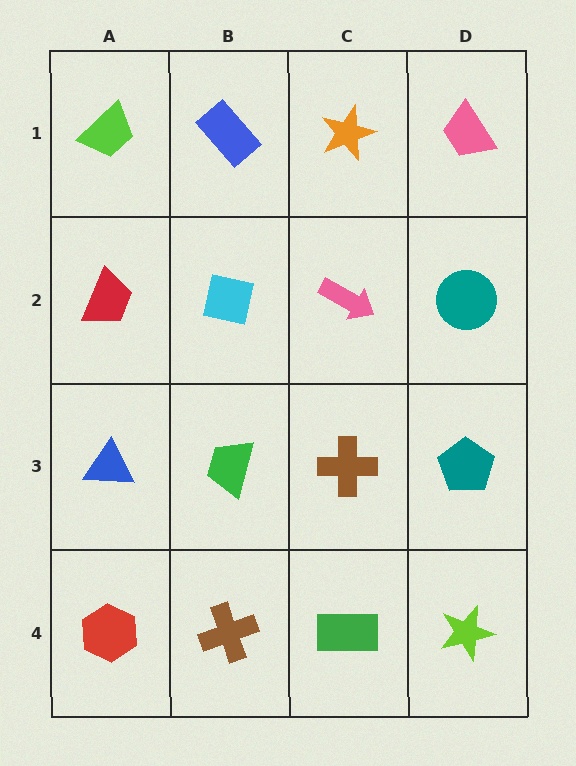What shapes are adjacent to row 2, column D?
A pink trapezoid (row 1, column D), a teal pentagon (row 3, column D), a pink arrow (row 2, column C).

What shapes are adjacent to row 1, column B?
A cyan square (row 2, column B), a lime trapezoid (row 1, column A), an orange star (row 1, column C).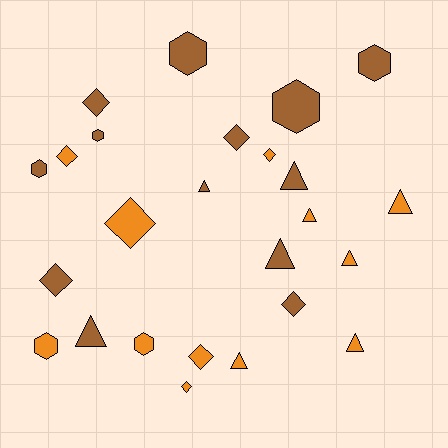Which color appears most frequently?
Brown, with 13 objects.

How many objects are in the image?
There are 25 objects.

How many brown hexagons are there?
There are 5 brown hexagons.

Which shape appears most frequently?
Triangle, with 9 objects.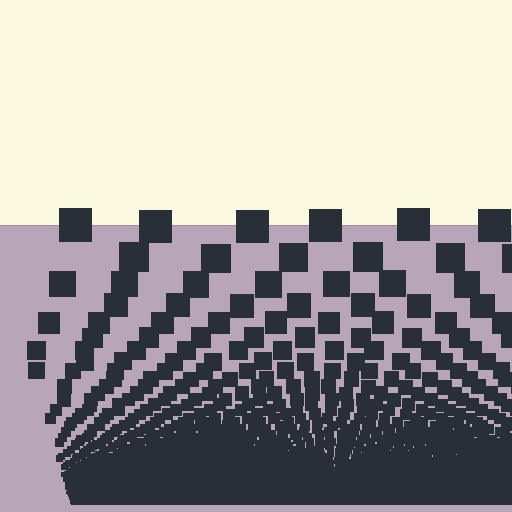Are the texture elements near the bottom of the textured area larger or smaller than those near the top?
Smaller. The gradient is inverted — elements near the bottom are smaller and denser.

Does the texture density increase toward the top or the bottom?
Density increases toward the bottom.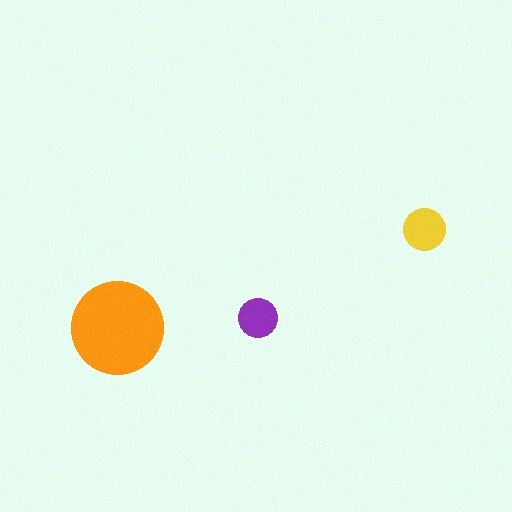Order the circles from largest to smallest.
the orange one, the yellow one, the purple one.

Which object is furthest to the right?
The yellow circle is rightmost.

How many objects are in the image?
There are 3 objects in the image.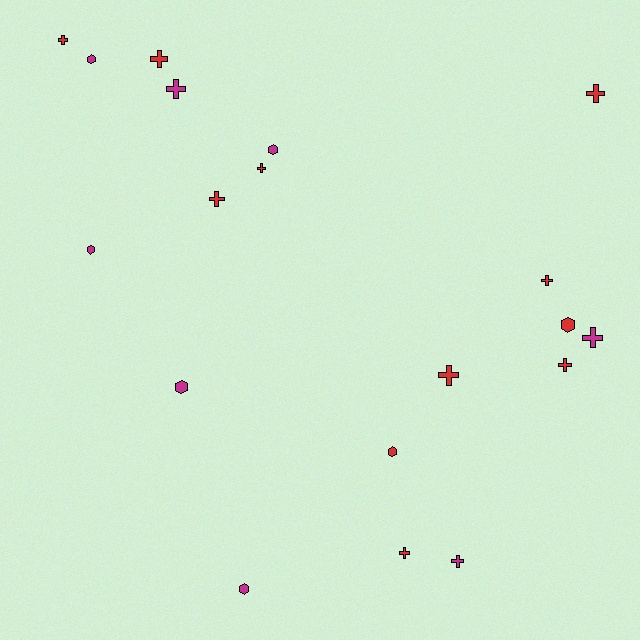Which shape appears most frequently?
Cross, with 12 objects.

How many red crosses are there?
There are 9 red crosses.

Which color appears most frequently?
Red, with 11 objects.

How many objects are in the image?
There are 19 objects.